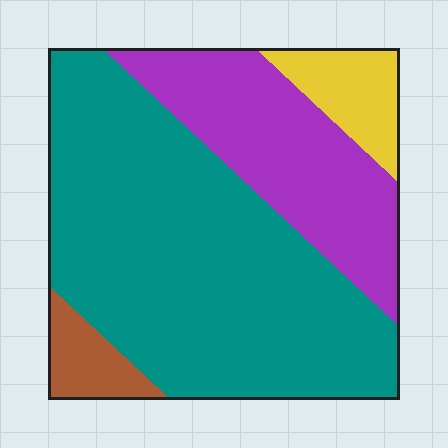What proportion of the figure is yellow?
Yellow covers about 10% of the figure.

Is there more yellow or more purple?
Purple.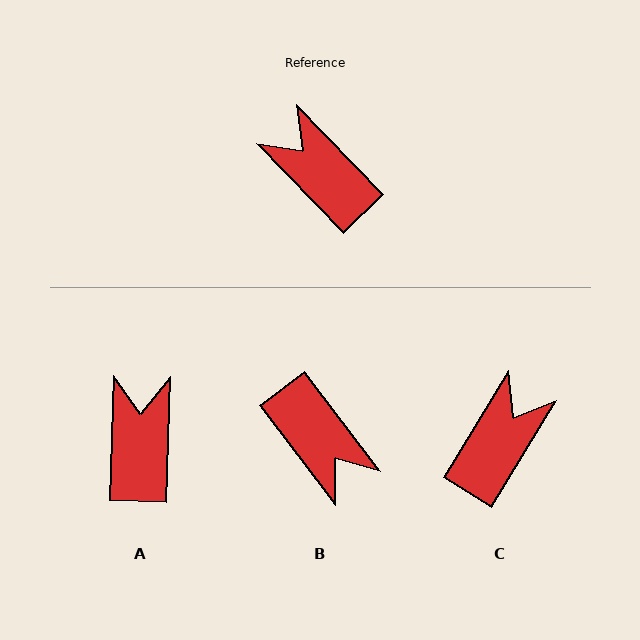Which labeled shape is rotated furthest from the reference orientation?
B, about 173 degrees away.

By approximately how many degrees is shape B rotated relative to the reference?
Approximately 173 degrees counter-clockwise.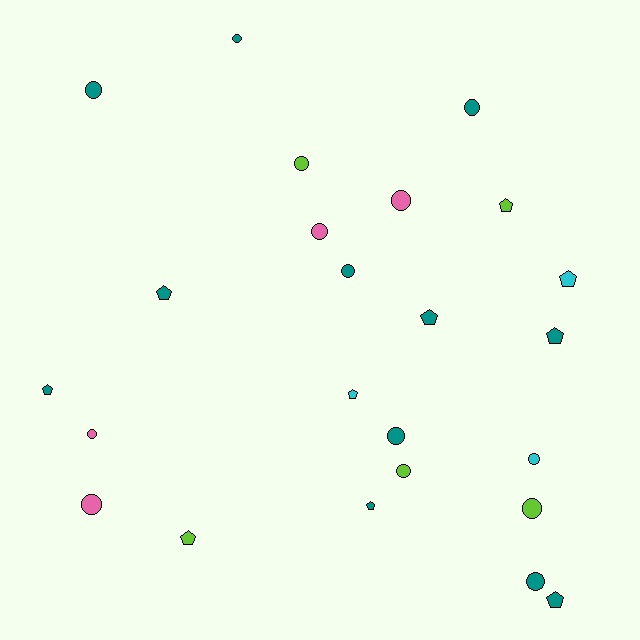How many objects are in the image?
There are 24 objects.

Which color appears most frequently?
Teal, with 12 objects.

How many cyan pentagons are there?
There are 2 cyan pentagons.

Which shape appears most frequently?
Circle, with 14 objects.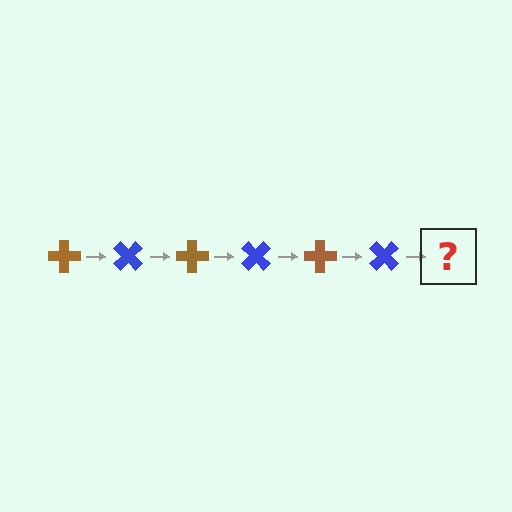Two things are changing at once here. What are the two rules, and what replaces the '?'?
The two rules are that it rotates 45 degrees each step and the color cycles through brown and blue. The '?' should be a brown cross, rotated 270 degrees from the start.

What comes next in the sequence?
The next element should be a brown cross, rotated 270 degrees from the start.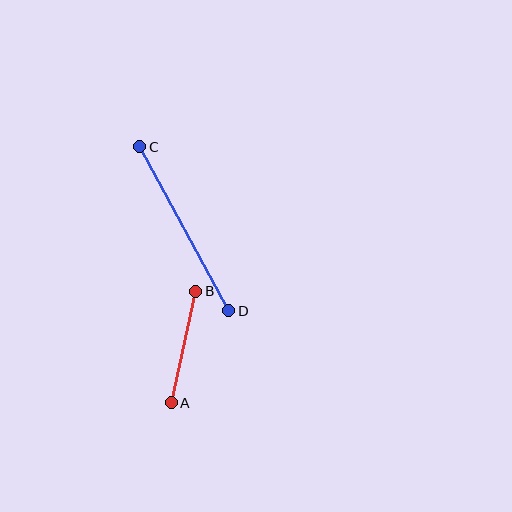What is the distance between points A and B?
The distance is approximately 114 pixels.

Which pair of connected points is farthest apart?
Points C and D are farthest apart.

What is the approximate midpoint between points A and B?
The midpoint is at approximately (183, 347) pixels.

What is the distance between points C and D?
The distance is approximately 187 pixels.